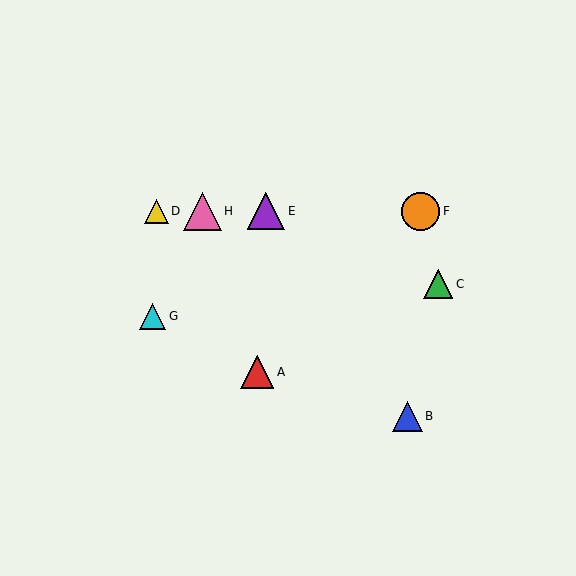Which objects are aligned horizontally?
Objects D, E, F, H are aligned horizontally.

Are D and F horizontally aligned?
Yes, both are at y≈211.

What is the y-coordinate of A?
Object A is at y≈372.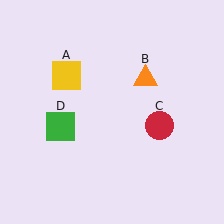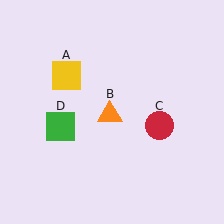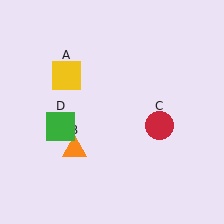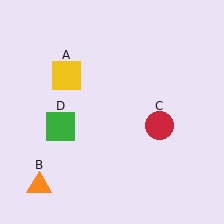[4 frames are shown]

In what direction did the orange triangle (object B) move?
The orange triangle (object B) moved down and to the left.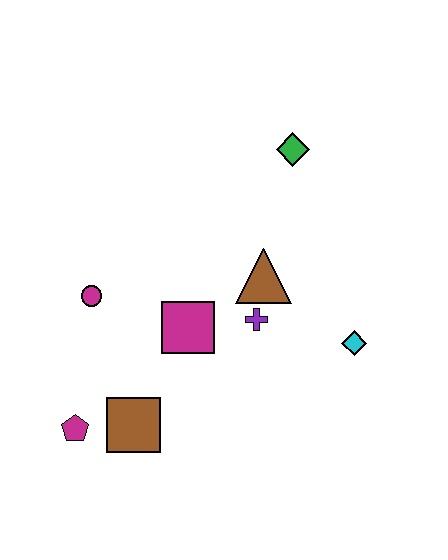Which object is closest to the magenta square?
The purple cross is closest to the magenta square.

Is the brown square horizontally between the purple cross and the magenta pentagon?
Yes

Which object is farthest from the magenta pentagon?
The green diamond is farthest from the magenta pentagon.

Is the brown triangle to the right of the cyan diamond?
No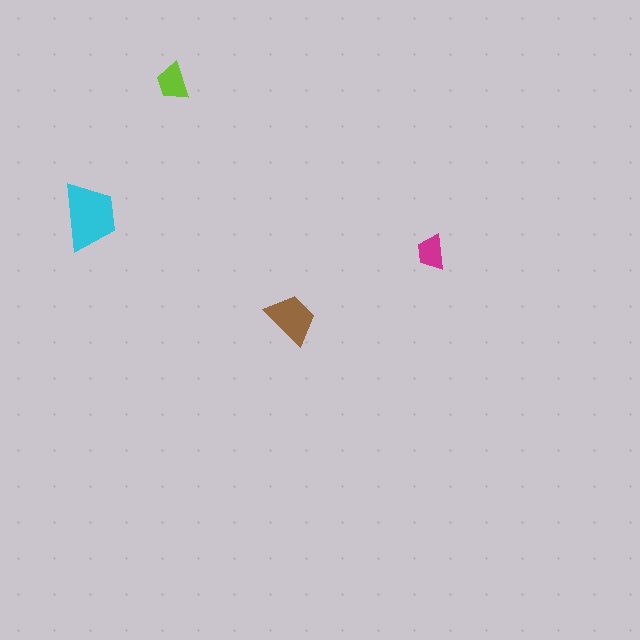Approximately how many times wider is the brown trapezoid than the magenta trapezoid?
About 1.5 times wider.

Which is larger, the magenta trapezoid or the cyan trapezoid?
The cyan one.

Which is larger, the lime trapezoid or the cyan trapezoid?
The cyan one.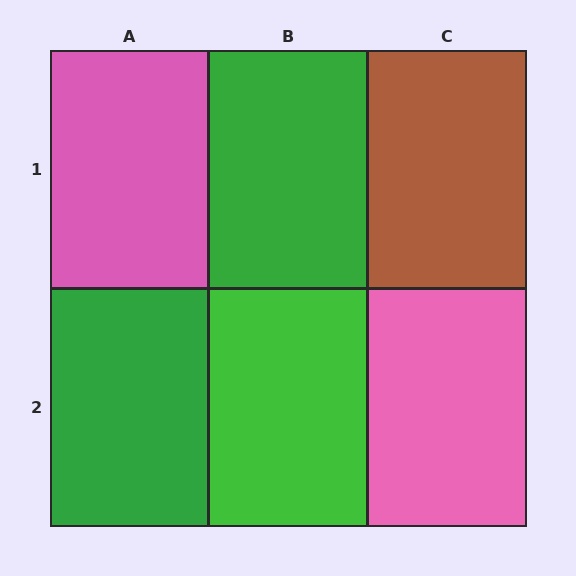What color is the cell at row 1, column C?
Brown.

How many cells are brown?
1 cell is brown.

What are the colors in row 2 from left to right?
Green, green, pink.